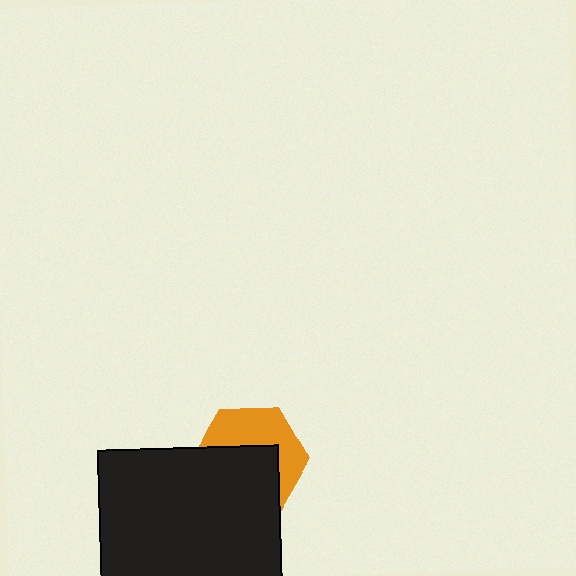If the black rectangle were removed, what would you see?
You would see the complete orange hexagon.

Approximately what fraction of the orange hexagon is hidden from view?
Roughly 55% of the orange hexagon is hidden behind the black rectangle.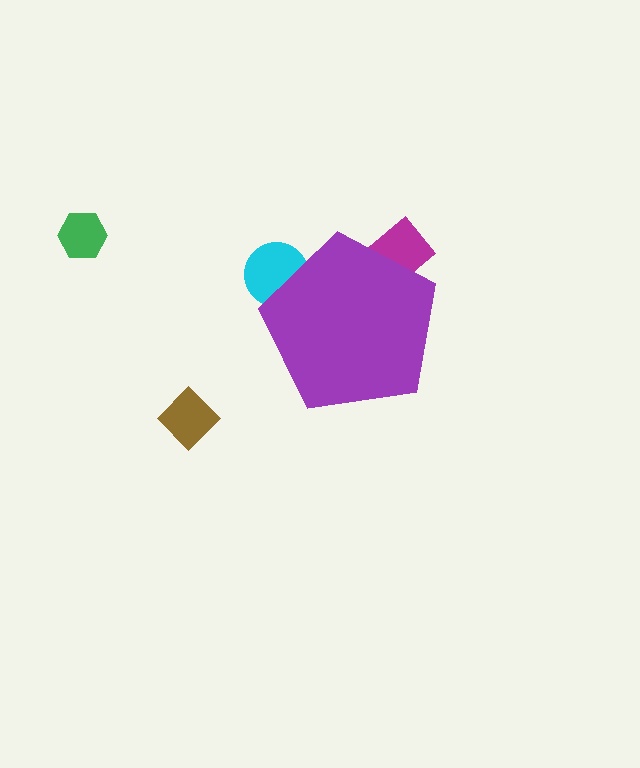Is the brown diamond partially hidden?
No, the brown diamond is fully visible.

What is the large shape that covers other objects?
A purple pentagon.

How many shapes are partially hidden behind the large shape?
2 shapes are partially hidden.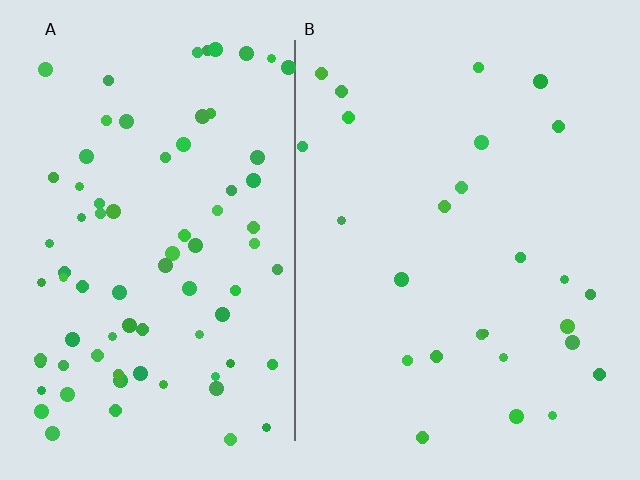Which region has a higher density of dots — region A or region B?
A (the left).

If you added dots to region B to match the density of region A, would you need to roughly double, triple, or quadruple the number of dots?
Approximately triple.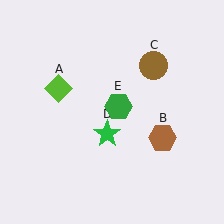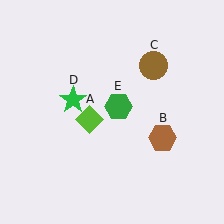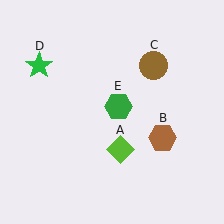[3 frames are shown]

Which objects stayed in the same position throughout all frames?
Brown hexagon (object B) and brown circle (object C) and green hexagon (object E) remained stationary.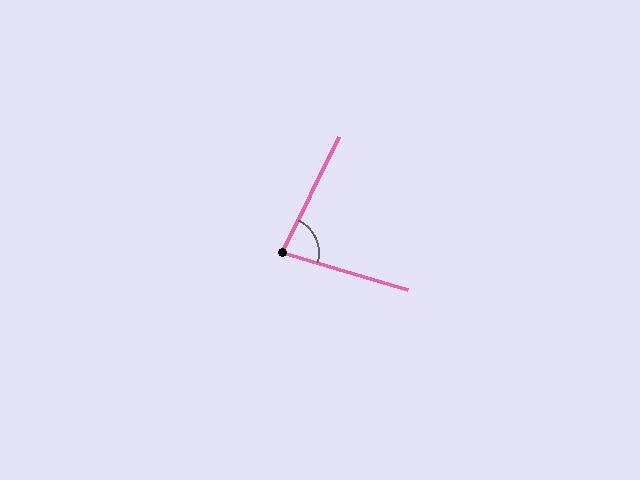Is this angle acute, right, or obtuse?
It is acute.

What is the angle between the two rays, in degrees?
Approximately 80 degrees.